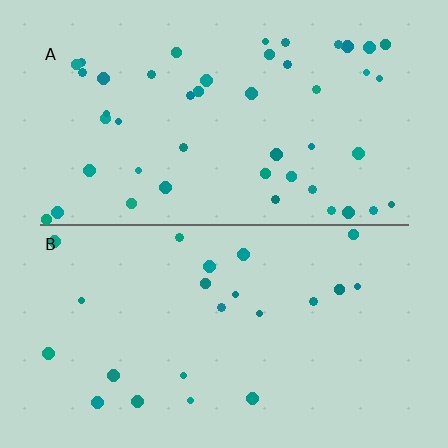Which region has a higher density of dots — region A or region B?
A (the top).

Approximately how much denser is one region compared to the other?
Approximately 2.1× — region A over region B.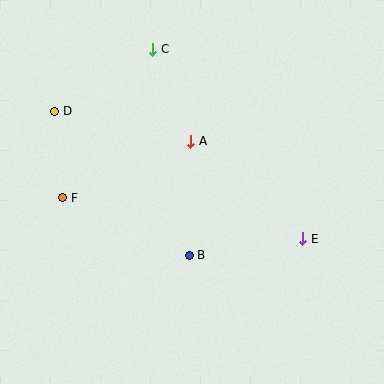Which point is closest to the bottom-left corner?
Point F is closest to the bottom-left corner.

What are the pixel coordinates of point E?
Point E is at (303, 239).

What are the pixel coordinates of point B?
Point B is at (189, 255).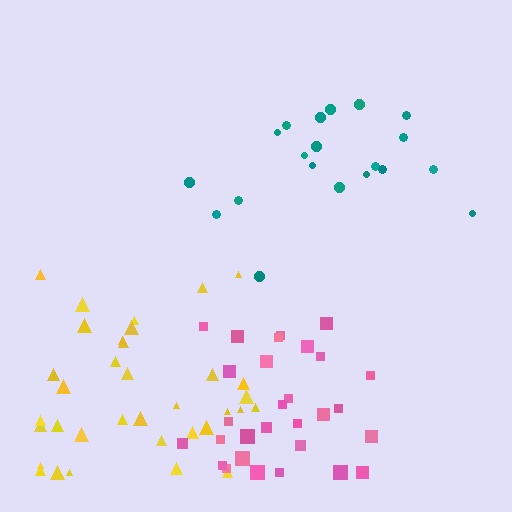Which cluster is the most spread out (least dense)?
Pink.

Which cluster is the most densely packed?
Yellow.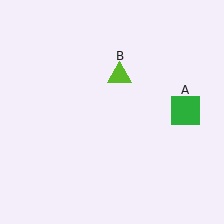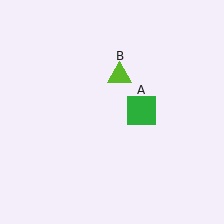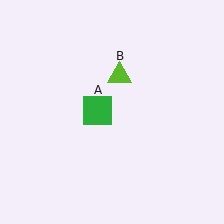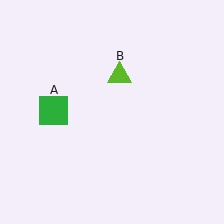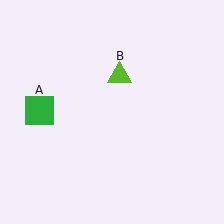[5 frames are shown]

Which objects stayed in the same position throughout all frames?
Lime triangle (object B) remained stationary.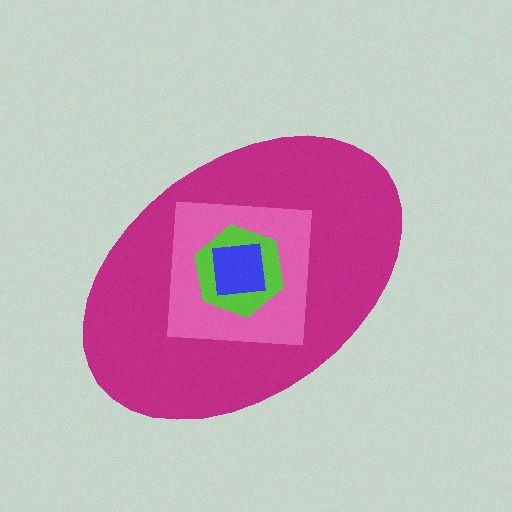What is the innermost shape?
The blue square.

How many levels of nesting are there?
4.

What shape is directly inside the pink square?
The lime hexagon.